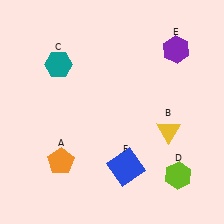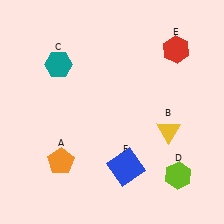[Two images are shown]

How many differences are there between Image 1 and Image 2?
There is 1 difference between the two images.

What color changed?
The hexagon (E) changed from purple in Image 1 to red in Image 2.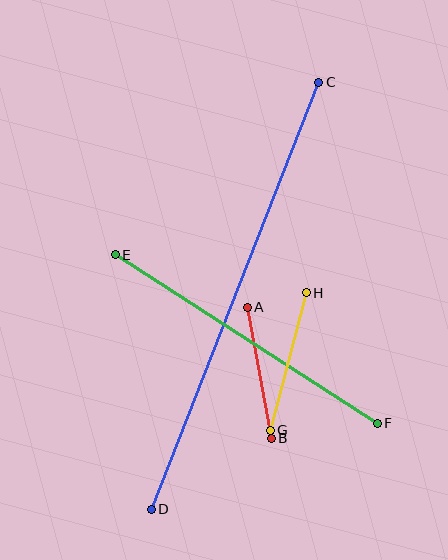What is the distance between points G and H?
The distance is approximately 142 pixels.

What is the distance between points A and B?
The distance is approximately 133 pixels.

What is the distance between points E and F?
The distance is approximately 311 pixels.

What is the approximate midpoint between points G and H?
The midpoint is at approximately (288, 362) pixels.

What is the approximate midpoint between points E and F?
The midpoint is at approximately (246, 339) pixels.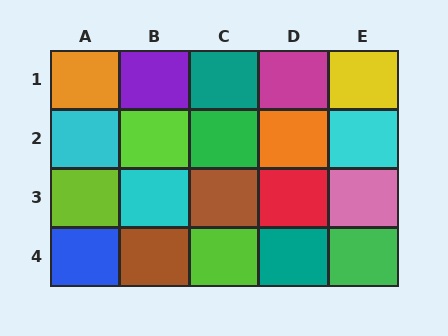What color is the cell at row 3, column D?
Red.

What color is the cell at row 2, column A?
Cyan.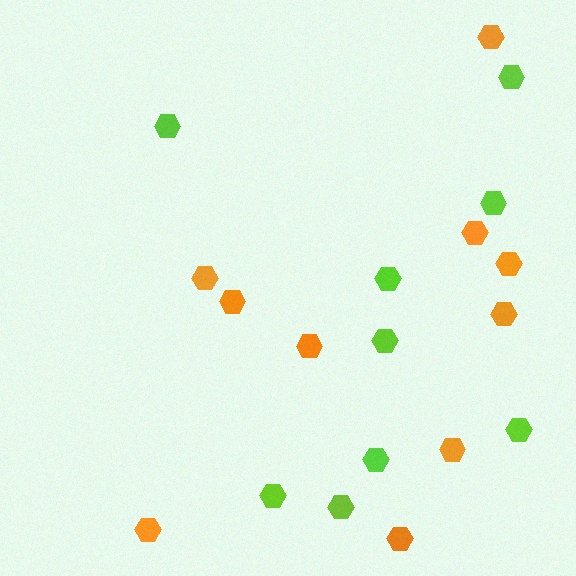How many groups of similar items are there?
There are 2 groups: one group of lime hexagons (9) and one group of orange hexagons (10).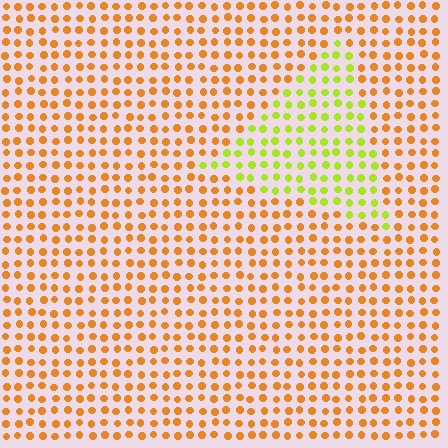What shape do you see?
I see a triangle.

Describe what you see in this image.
The image is filled with small orange elements in a uniform arrangement. A triangle-shaped region is visible where the elements are tinted to a slightly different hue, forming a subtle color boundary.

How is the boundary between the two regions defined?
The boundary is defined purely by a slight shift in hue (about 49 degrees). Spacing, size, and orientation are identical on both sides.